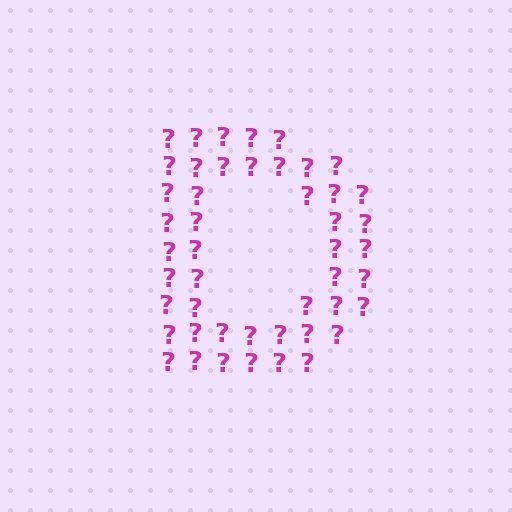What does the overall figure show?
The overall figure shows the letter D.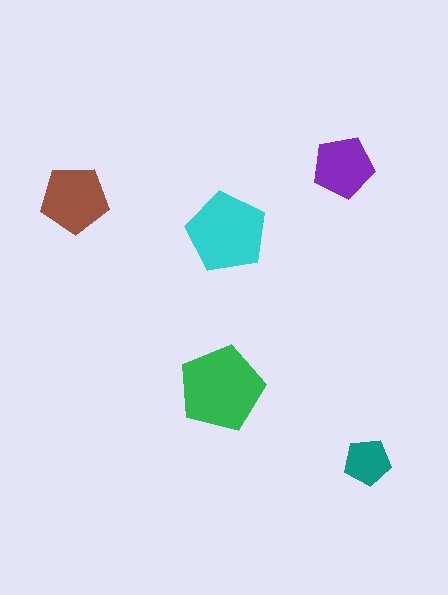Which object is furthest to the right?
The teal pentagon is rightmost.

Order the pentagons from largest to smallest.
the green one, the cyan one, the brown one, the purple one, the teal one.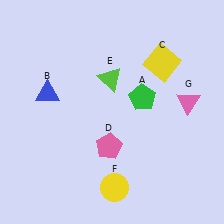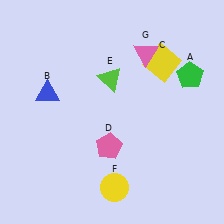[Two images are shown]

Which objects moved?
The objects that moved are: the green pentagon (A), the pink triangle (G).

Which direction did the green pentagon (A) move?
The green pentagon (A) moved right.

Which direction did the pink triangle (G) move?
The pink triangle (G) moved up.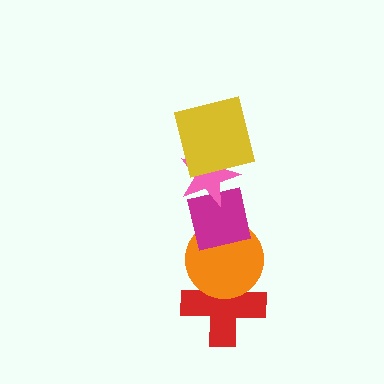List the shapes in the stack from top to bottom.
From top to bottom: the yellow square, the pink star, the magenta square, the orange circle, the red cross.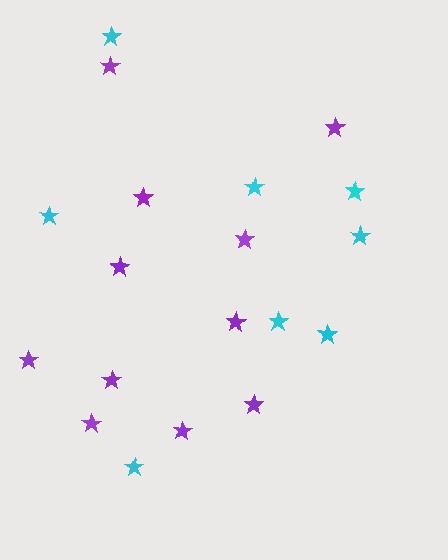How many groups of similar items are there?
There are 2 groups: one group of purple stars (11) and one group of cyan stars (8).